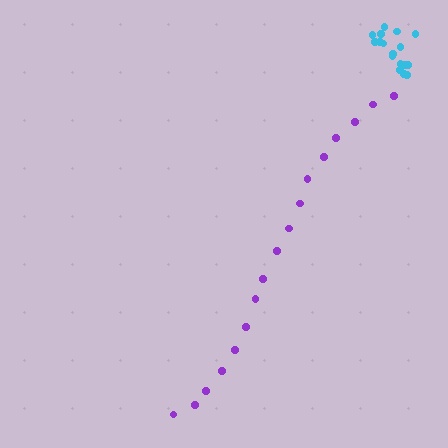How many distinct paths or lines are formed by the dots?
There are 2 distinct paths.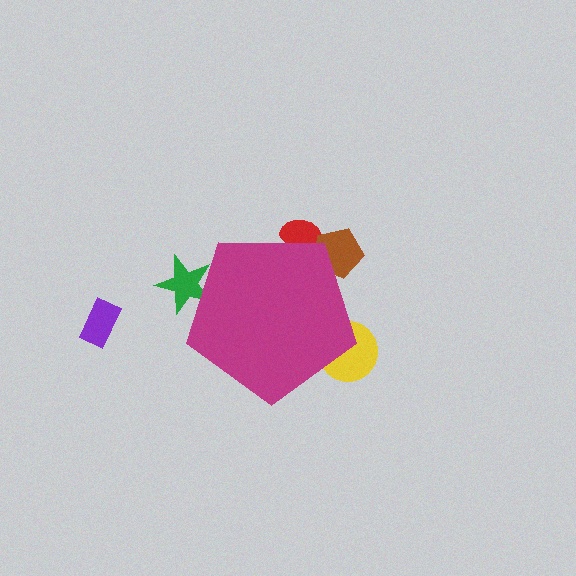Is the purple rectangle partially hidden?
No, the purple rectangle is fully visible.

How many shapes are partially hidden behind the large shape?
4 shapes are partially hidden.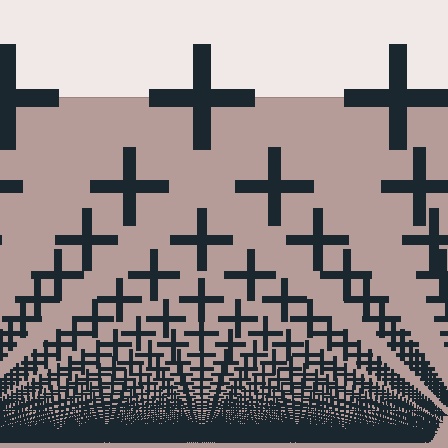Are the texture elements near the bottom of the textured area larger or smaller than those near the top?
Smaller. The gradient is inverted — elements near the bottom are smaller and denser.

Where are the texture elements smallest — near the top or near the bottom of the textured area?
Near the bottom.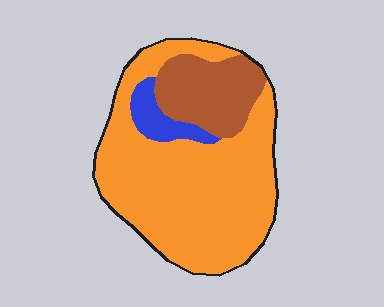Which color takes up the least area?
Blue, at roughly 5%.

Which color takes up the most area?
Orange, at roughly 75%.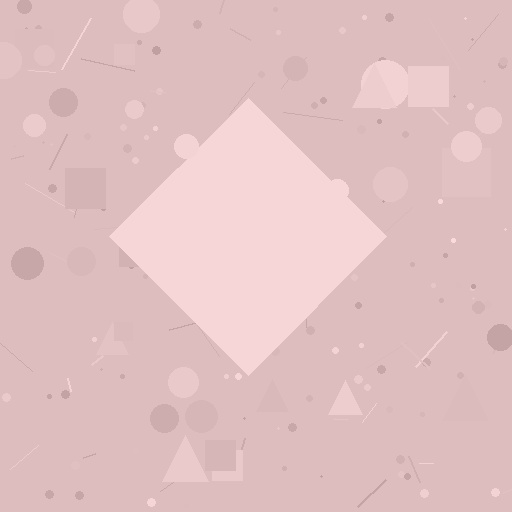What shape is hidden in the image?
A diamond is hidden in the image.